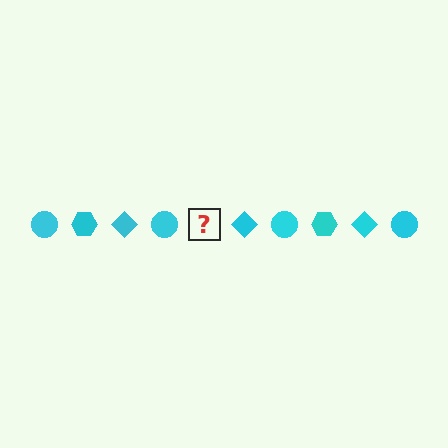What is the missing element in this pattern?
The missing element is a cyan hexagon.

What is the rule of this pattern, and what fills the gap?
The rule is that the pattern cycles through circle, hexagon, diamond shapes in cyan. The gap should be filled with a cyan hexagon.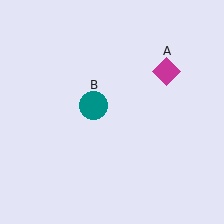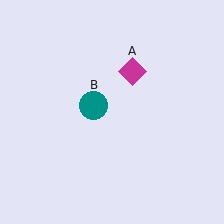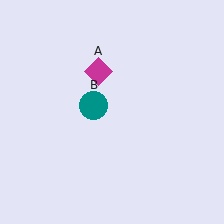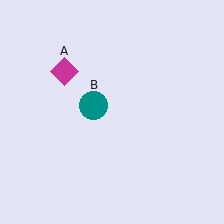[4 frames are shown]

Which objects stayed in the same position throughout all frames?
Teal circle (object B) remained stationary.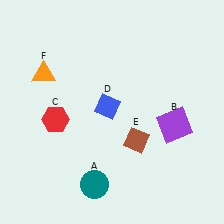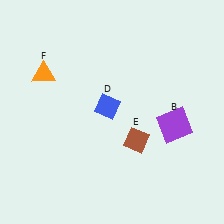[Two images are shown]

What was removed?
The teal circle (A), the red hexagon (C) were removed in Image 2.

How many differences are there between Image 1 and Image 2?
There are 2 differences between the two images.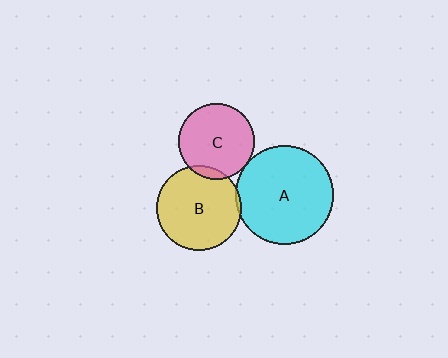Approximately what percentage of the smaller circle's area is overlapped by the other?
Approximately 5%.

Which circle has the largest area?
Circle A (cyan).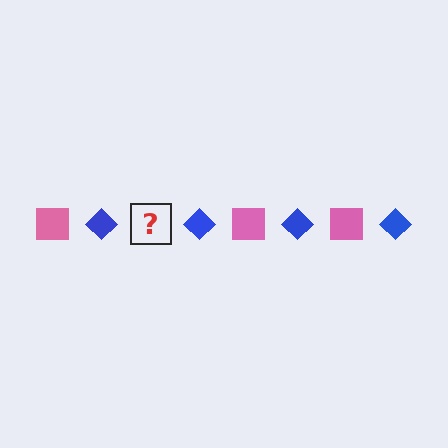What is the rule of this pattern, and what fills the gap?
The rule is that the pattern alternates between pink square and blue diamond. The gap should be filled with a pink square.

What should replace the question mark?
The question mark should be replaced with a pink square.